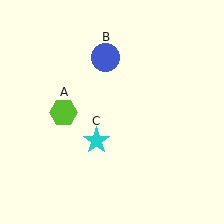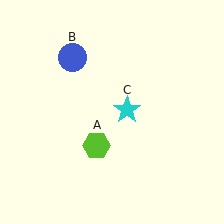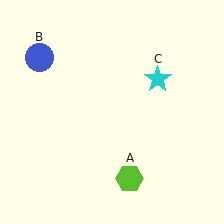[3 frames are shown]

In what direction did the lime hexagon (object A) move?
The lime hexagon (object A) moved down and to the right.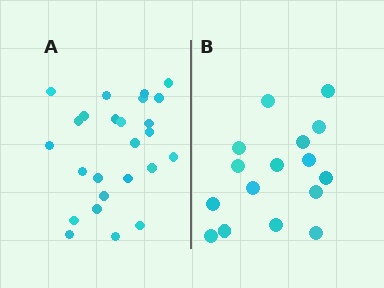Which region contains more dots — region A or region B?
Region A (the left region) has more dots.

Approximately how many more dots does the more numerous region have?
Region A has roughly 8 or so more dots than region B.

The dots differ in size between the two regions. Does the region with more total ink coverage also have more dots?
No. Region B has more total ink coverage because its dots are larger, but region A actually contains more individual dots. Total area can be misleading — the number of items is what matters here.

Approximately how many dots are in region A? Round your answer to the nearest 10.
About 20 dots. (The exact count is 25, which rounds to 20.)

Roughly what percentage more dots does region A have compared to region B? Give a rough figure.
About 55% more.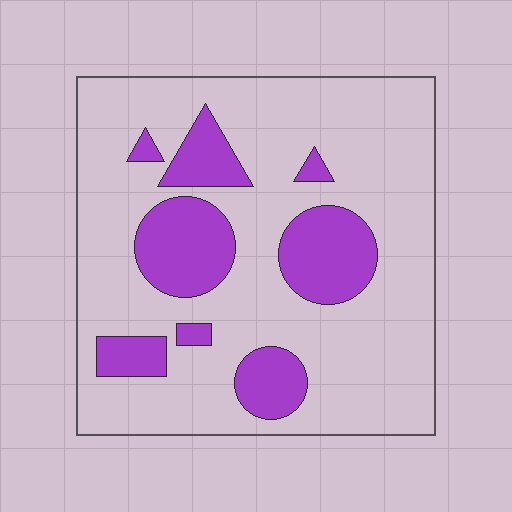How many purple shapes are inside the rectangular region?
8.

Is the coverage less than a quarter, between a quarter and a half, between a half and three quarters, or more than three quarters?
Less than a quarter.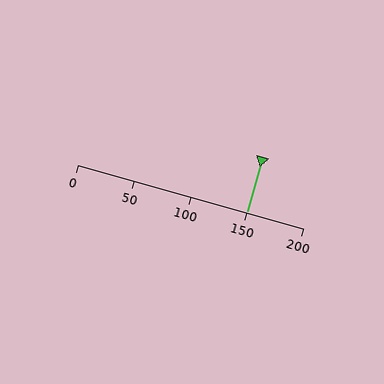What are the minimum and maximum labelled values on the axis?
The axis runs from 0 to 200.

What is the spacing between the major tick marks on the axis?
The major ticks are spaced 50 apart.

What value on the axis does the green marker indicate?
The marker indicates approximately 150.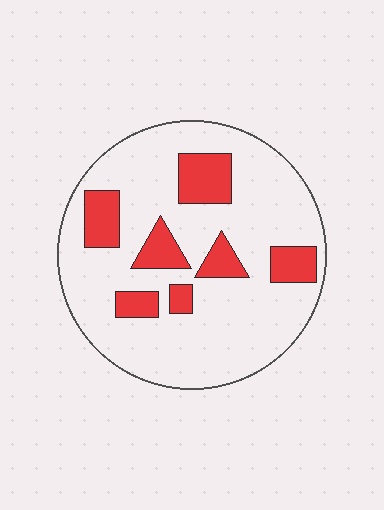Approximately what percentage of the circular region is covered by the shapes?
Approximately 20%.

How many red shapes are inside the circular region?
7.